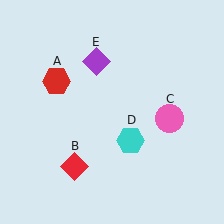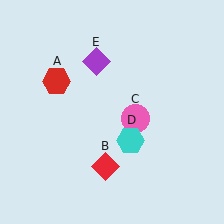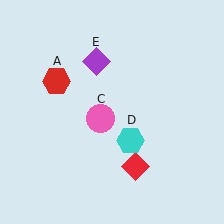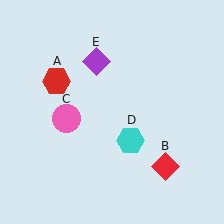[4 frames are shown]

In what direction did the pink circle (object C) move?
The pink circle (object C) moved left.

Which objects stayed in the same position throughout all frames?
Red hexagon (object A) and cyan hexagon (object D) and purple diamond (object E) remained stationary.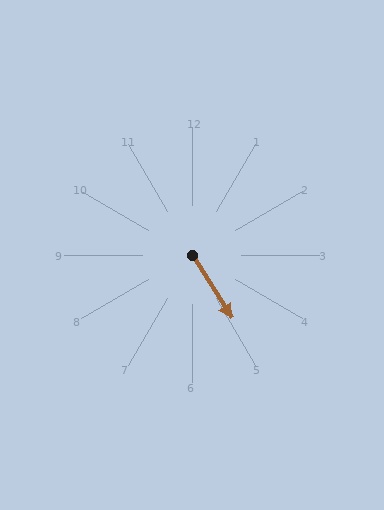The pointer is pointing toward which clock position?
Roughly 5 o'clock.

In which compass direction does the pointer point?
Southeast.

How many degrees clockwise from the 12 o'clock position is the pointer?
Approximately 148 degrees.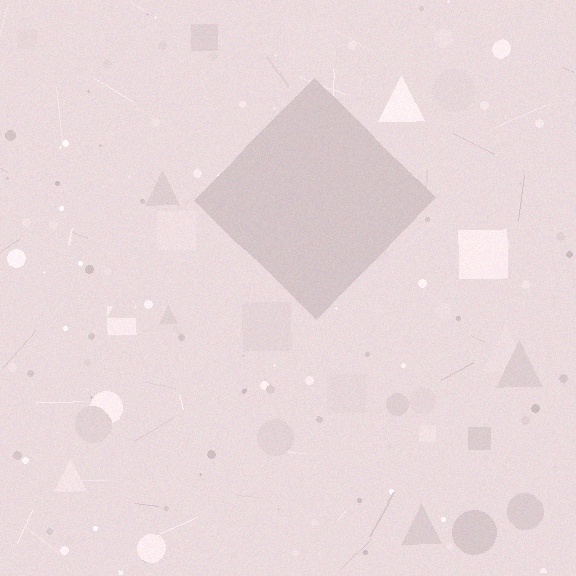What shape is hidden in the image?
A diamond is hidden in the image.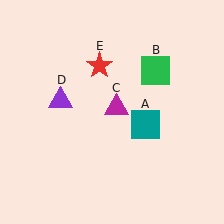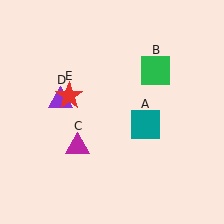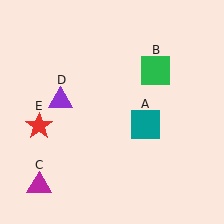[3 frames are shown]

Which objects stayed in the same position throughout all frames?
Teal square (object A) and green square (object B) and purple triangle (object D) remained stationary.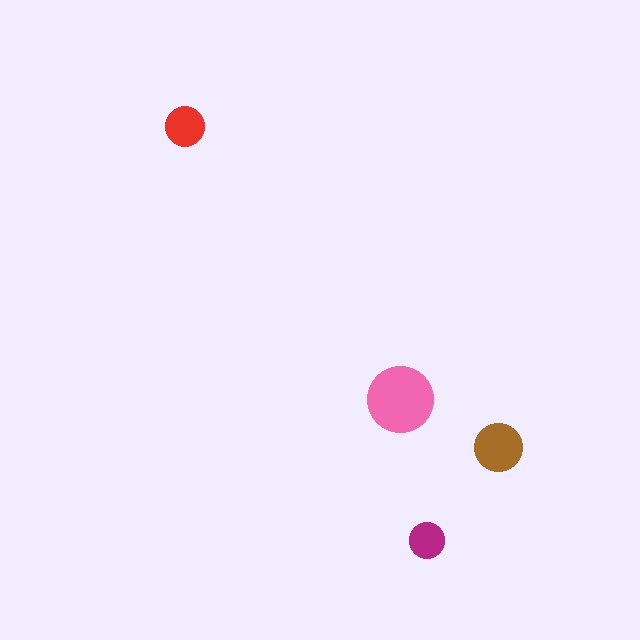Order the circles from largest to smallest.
the pink one, the brown one, the red one, the magenta one.